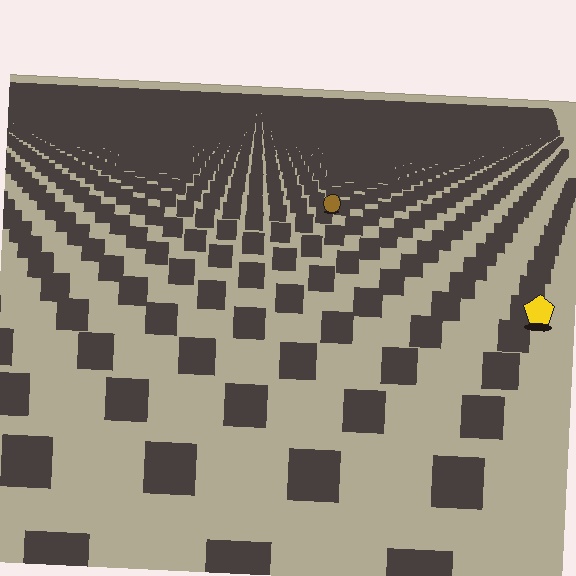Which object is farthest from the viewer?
The brown circle is farthest from the viewer. It appears smaller and the ground texture around it is denser.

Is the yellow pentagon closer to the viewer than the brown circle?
Yes. The yellow pentagon is closer — you can tell from the texture gradient: the ground texture is coarser near it.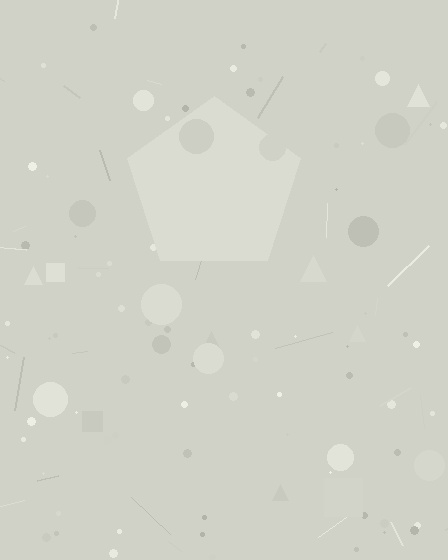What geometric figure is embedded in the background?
A pentagon is embedded in the background.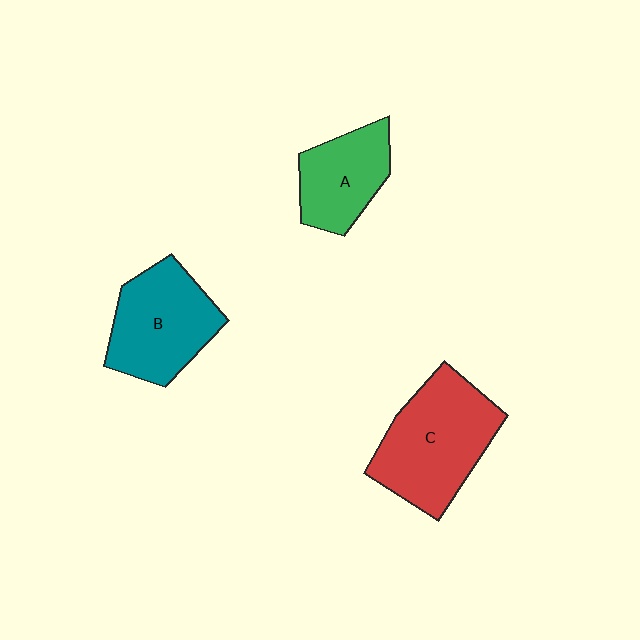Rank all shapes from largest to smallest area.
From largest to smallest: C (red), B (teal), A (green).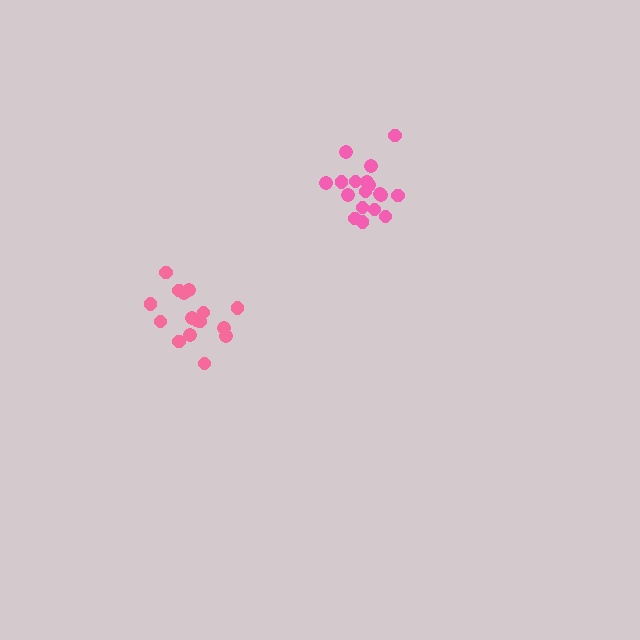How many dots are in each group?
Group 1: 18 dots, Group 2: 16 dots (34 total).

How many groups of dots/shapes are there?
There are 2 groups.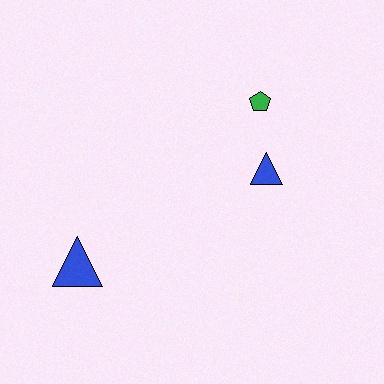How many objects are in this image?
There are 3 objects.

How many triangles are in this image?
There are 2 triangles.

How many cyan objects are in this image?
There are no cyan objects.